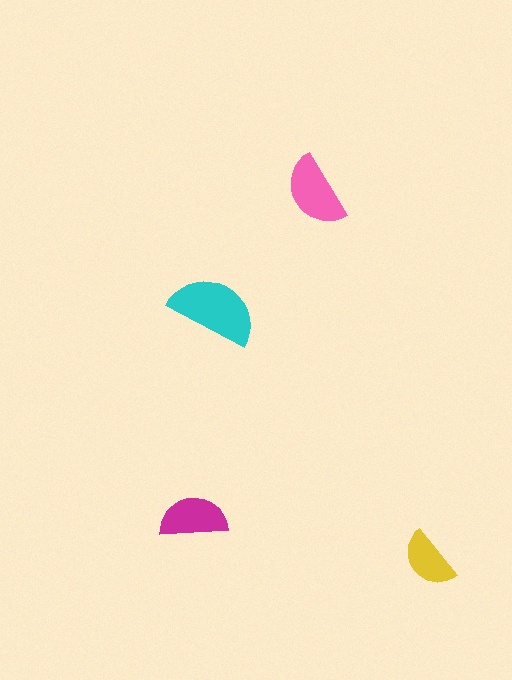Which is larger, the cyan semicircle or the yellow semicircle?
The cyan one.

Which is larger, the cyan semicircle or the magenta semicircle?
The cyan one.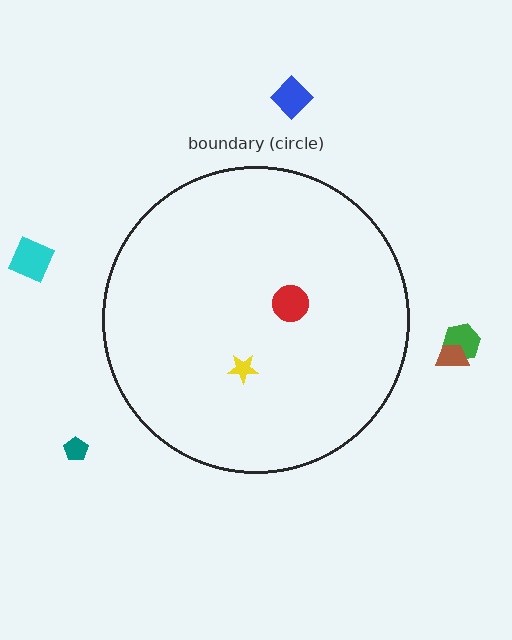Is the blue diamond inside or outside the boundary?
Outside.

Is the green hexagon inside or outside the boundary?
Outside.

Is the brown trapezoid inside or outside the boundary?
Outside.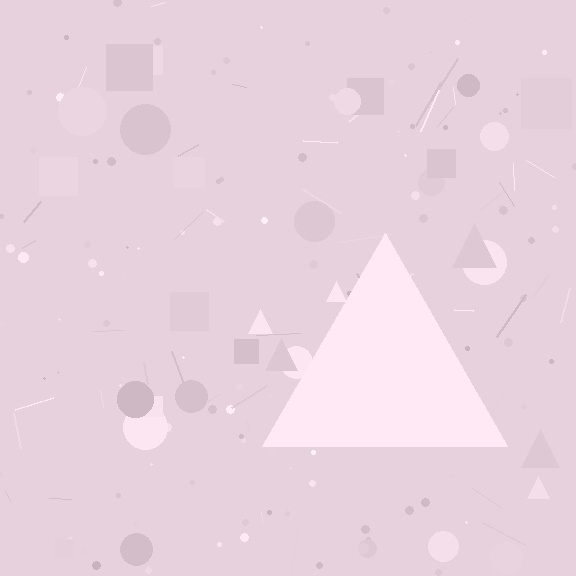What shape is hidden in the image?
A triangle is hidden in the image.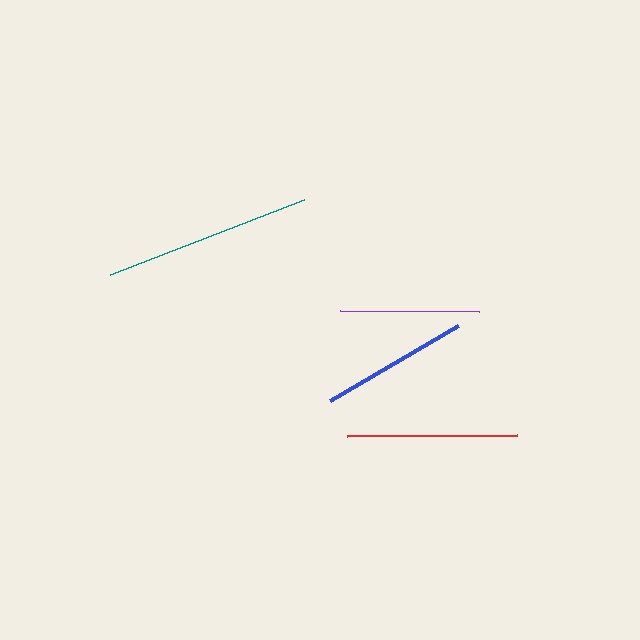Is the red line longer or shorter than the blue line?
The red line is longer than the blue line.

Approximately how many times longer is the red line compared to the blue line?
The red line is approximately 1.1 times the length of the blue line.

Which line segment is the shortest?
The purple line is the shortest at approximately 139 pixels.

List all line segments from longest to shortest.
From longest to shortest: teal, red, blue, purple.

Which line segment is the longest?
The teal line is the longest at approximately 208 pixels.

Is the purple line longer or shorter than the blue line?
The blue line is longer than the purple line.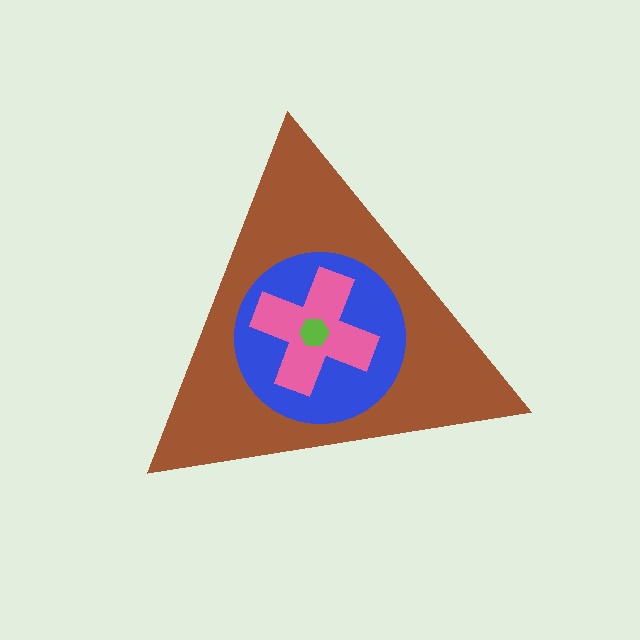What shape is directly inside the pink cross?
The lime hexagon.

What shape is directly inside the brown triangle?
The blue circle.